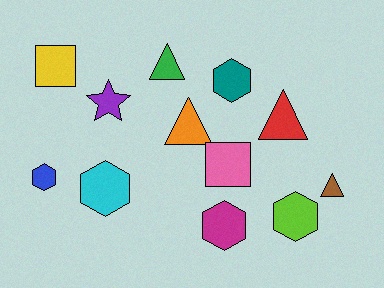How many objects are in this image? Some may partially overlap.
There are 12 objects.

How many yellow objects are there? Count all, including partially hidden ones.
There is 1 yellow object.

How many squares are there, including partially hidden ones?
There are 2 squares.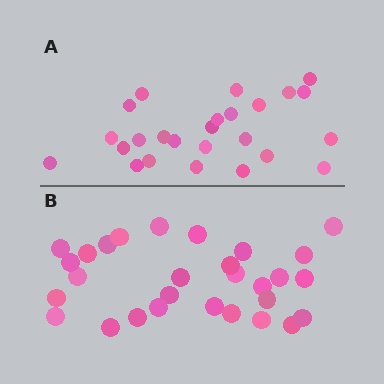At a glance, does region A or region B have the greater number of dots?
Region B (the bottom region) has more dots.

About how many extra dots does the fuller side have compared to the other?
Region B has about 4 more dots than region A.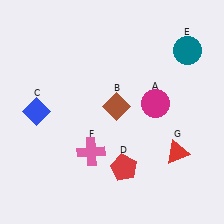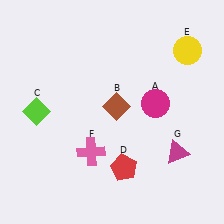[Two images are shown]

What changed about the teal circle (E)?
In Image 1, E is teal. In Image 2, it changed to yellow.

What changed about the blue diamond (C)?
In Image 1, C is blue. In Image 2, it changed to lime.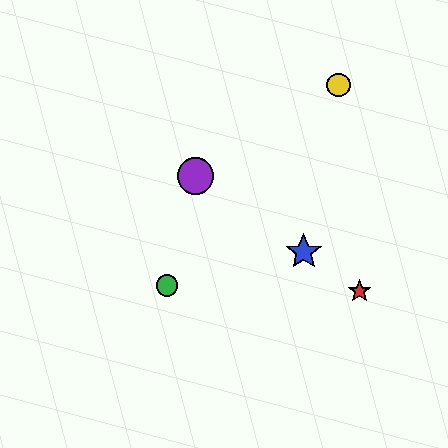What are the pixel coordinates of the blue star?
The blue star is at (304, 252).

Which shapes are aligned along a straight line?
The red star, the blue star, the purple circle are aligned along a straight line.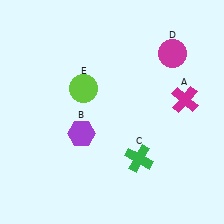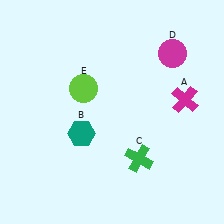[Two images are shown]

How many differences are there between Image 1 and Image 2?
There is 1 difference between the two images.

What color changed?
The hexagon (B) changed from purple in Image 1 to teal in Image 2.